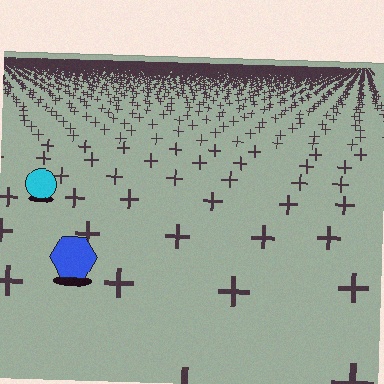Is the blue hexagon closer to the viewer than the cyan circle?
Yes. The blue hexagon is closer — you can tell from the texture gradient: the ground texture is coarser near it.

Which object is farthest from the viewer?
The cyan circle is farthest from the viewer. It appears smaller and the ground texture around it is denser.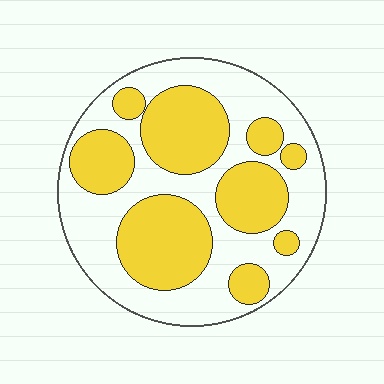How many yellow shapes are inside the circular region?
9.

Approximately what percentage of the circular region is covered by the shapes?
Approximately 45%.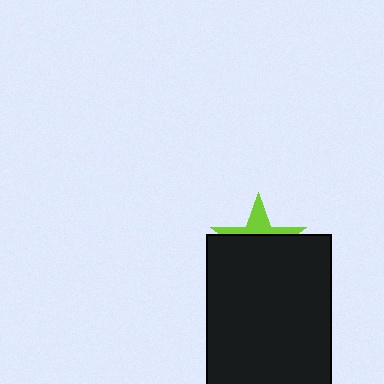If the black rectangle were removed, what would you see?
You would see the complete lime star.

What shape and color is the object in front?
The object in front is a black rectangle.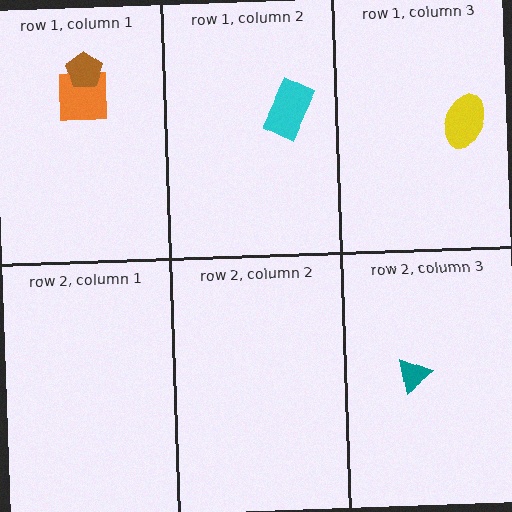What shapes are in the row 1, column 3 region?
The yellow ellipse.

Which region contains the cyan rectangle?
The row 1, column 2 region.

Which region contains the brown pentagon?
The row 1, column 1 region.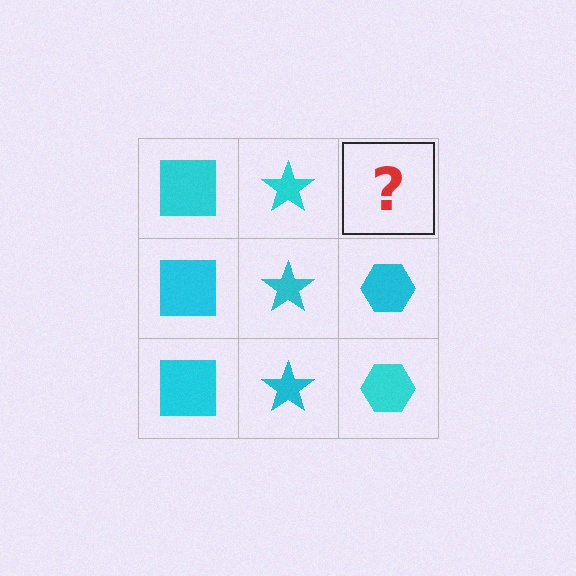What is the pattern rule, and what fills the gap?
The rule is that each column has a consistent shape. The gap should be filled with a cyan hexagon.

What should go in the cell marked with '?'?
The missing cell should contain a cyan hexagon.